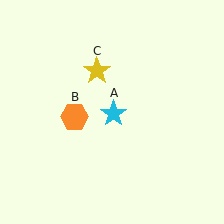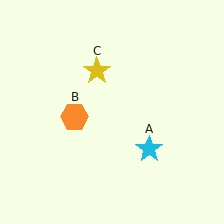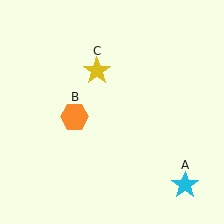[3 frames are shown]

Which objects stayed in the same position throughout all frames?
Orange hexagon (object B) and yellow star (object C) remained stationary.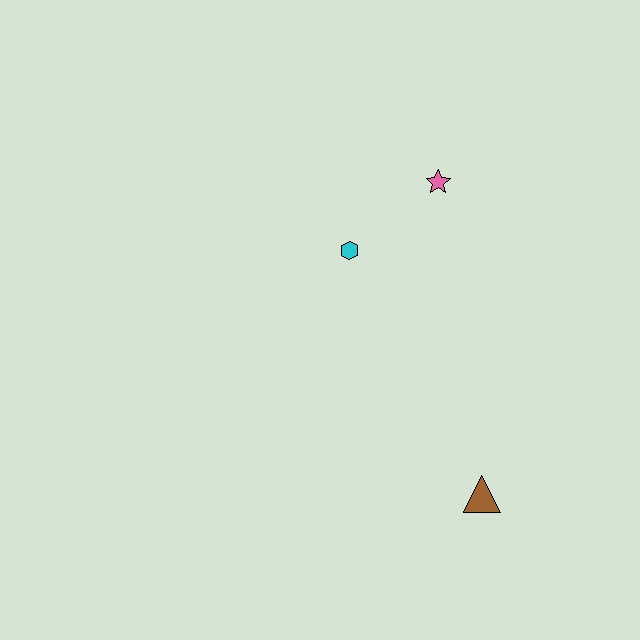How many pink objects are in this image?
There is 1 pink object.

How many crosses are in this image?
There are no crosses.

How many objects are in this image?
There are 3 objects.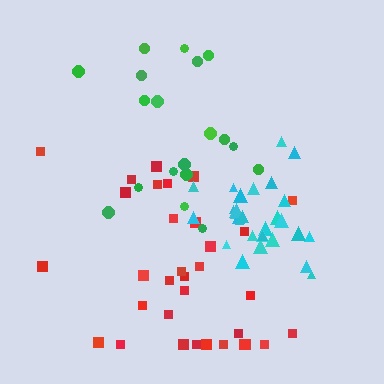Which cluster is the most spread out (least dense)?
Green.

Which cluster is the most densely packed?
Cyan.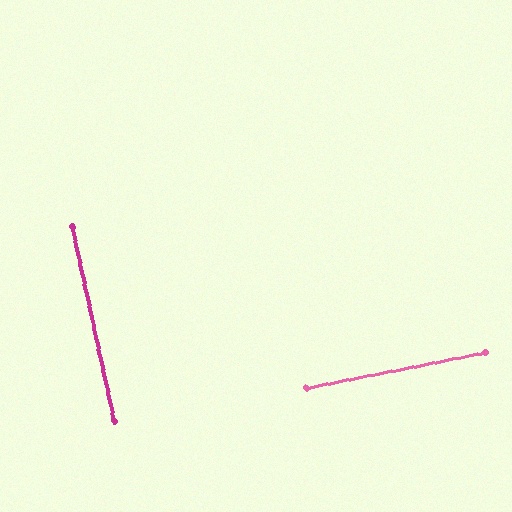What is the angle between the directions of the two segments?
Approximately 89 degrees.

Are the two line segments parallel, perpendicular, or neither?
Perpendicular — they meet at approximately 89°.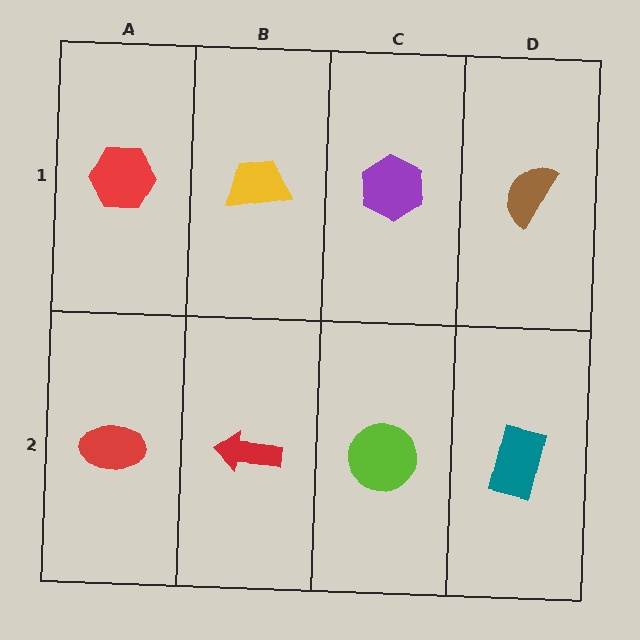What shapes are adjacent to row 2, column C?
A purple hexagon (row 1, column C), a red arrow (row 2, column B), a teal rectangle (row 2, column D).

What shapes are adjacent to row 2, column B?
A yellow trapezoid (row 1, column B), a red ellipse (row 2, column A), a lime circle (row 2, column C).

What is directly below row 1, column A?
A red ellipse.